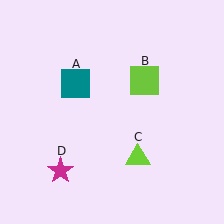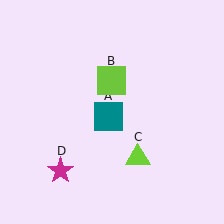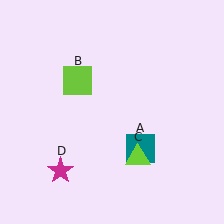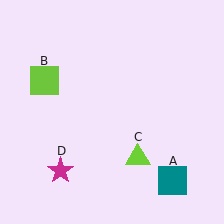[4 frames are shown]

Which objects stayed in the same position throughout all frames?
Lime triangle (object C) and magenta star (object D) remained stationary.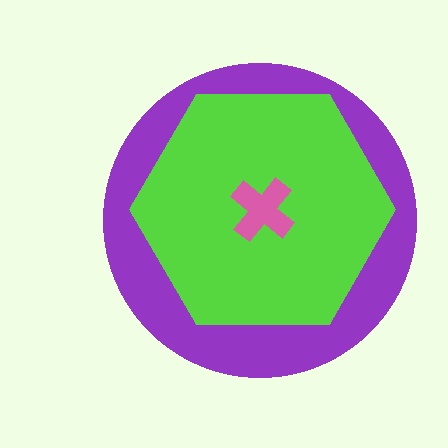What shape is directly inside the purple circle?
The lime hexagon.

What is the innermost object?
The pink cross.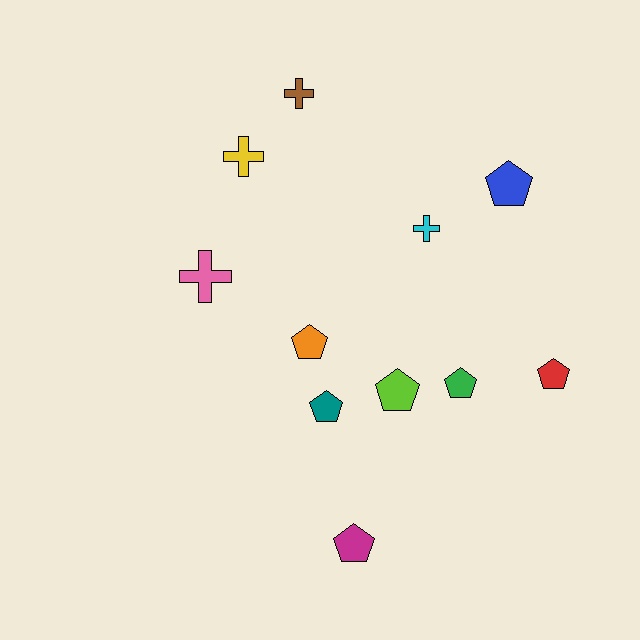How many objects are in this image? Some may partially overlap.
There are 11 objects.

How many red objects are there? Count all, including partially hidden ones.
There is 1 red object.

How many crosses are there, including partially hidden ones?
There are 4 crosses.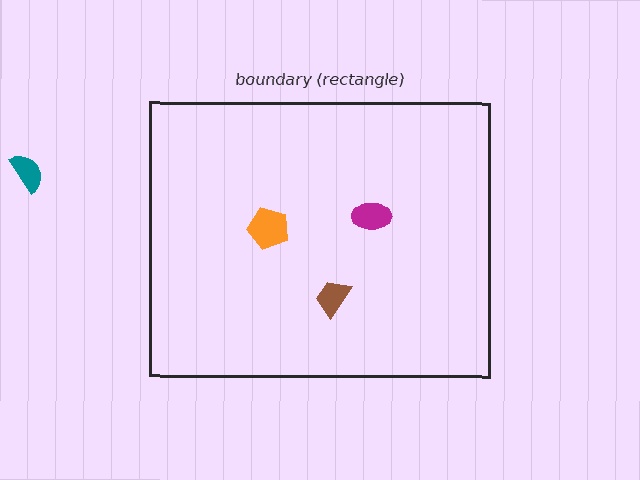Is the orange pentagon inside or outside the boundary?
Inside.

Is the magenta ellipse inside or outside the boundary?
Inside.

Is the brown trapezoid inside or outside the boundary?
Inside.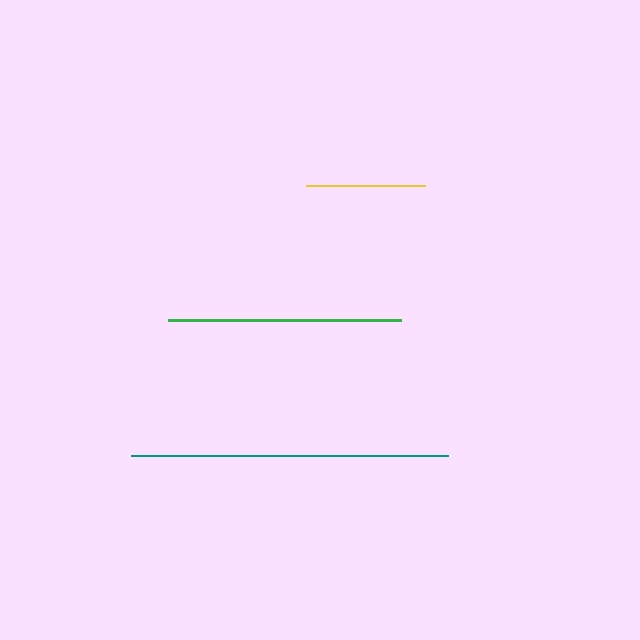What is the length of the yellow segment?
The yellow segment is approximately 119 pixels long.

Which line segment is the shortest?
The yellow line is the shortest at approximately 119 pixels.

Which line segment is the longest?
The teal line is the longest at approximately 317 pixels.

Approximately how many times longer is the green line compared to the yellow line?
The green line is approximately 2.0 times the length of the yellow line.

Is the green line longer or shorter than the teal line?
The teal line is longer than the green line.